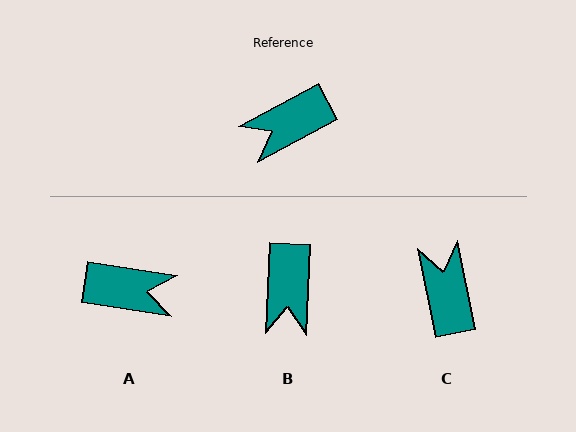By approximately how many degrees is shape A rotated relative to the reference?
Approximately 143 degrees counter-clockwise.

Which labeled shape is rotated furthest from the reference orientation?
A, about 143 degrees away.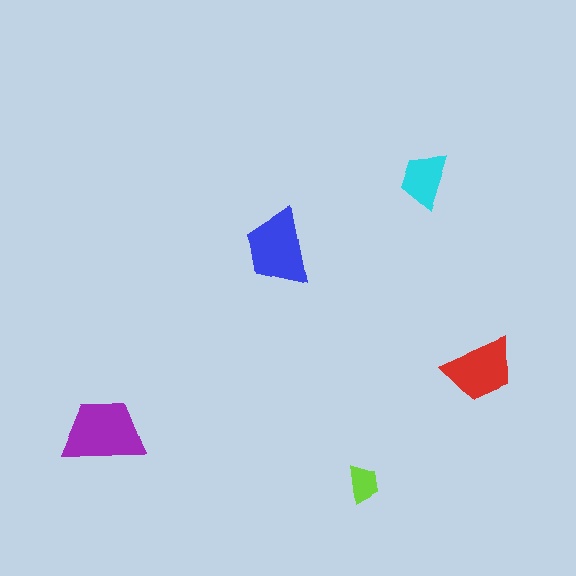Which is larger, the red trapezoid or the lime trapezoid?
The red one.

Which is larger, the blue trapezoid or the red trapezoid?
The blue one.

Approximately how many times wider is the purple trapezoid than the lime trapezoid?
About 2 times wider.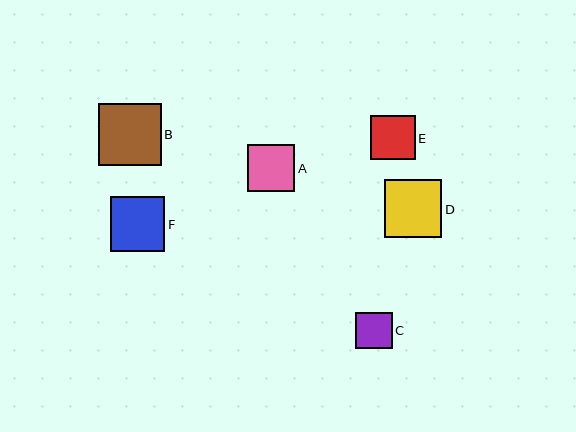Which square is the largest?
Square B is the largest with a size of approximately 62 pixels.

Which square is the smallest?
Square C is the smallest with a size of approximately 36 pixels.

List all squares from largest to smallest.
From largest to smallest: B, D, F, A, E, C.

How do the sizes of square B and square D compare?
Square B and square D are approximately the same size.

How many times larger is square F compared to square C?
Square F is approximately 1.5 times the size of square C.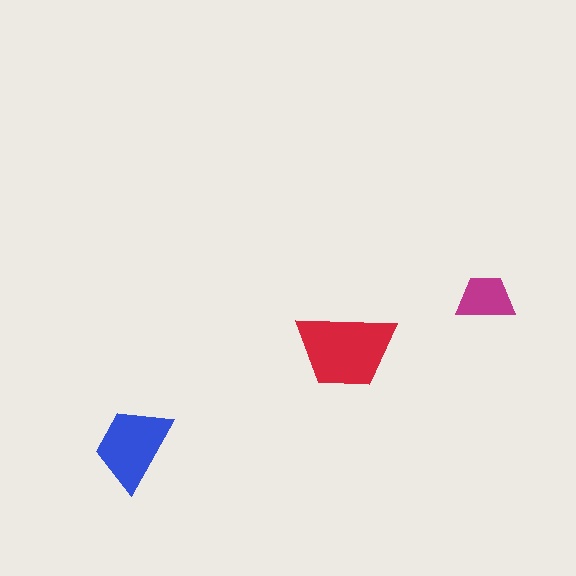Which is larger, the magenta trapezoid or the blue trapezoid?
The blue one.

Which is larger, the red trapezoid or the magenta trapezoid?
The red one.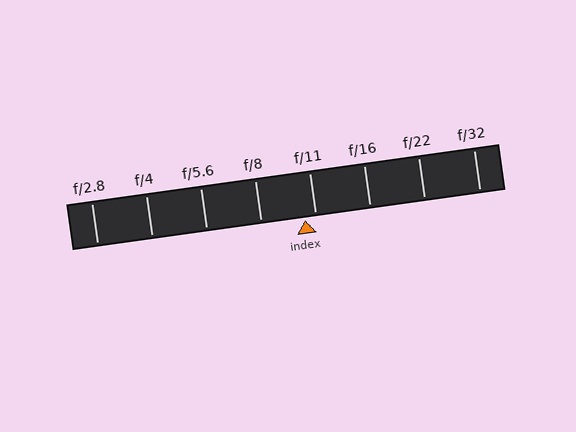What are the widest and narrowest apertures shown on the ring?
The widest aperture shown is f/2.8 and the narrowest is f/32.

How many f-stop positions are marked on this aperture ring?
There are 8 f-stop positions marked.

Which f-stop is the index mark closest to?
The index mark is closest to f/11.